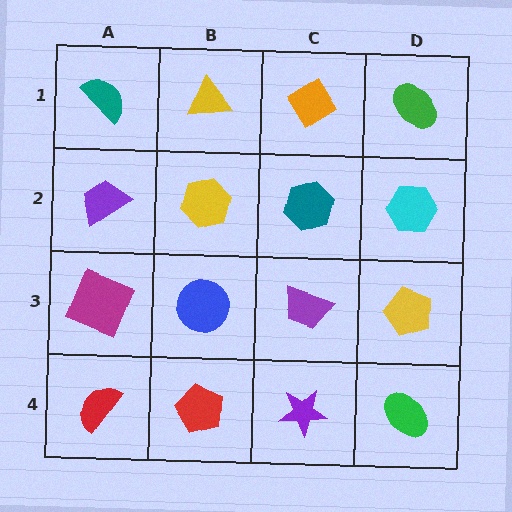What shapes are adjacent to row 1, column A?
A purple trapezoid (row 2, column A), a yellow triangle (row 1, column B).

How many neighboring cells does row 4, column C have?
3.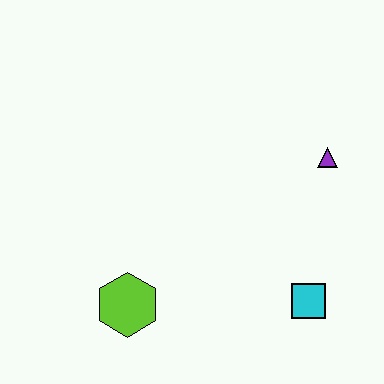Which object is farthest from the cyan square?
The lime hexagon is farthest from the cyan square.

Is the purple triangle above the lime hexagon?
Yes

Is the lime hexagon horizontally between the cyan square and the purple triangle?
No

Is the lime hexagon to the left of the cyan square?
Yes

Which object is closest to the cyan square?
The purple triangle is closest to the cyan square.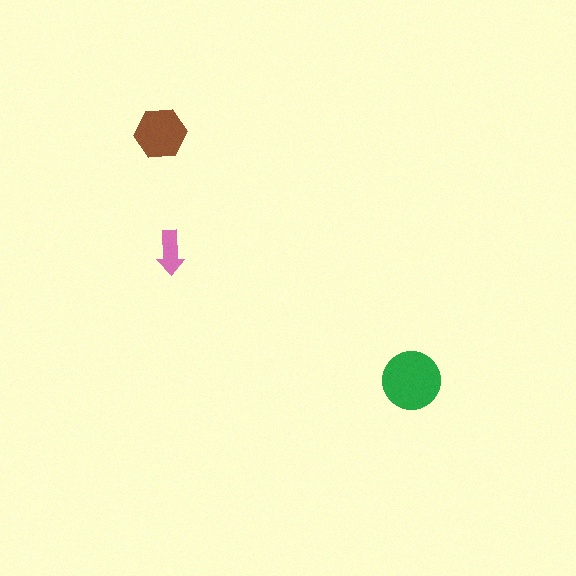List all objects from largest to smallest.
The green circle, the brown hexagon, the pink arrow.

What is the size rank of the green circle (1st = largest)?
1st.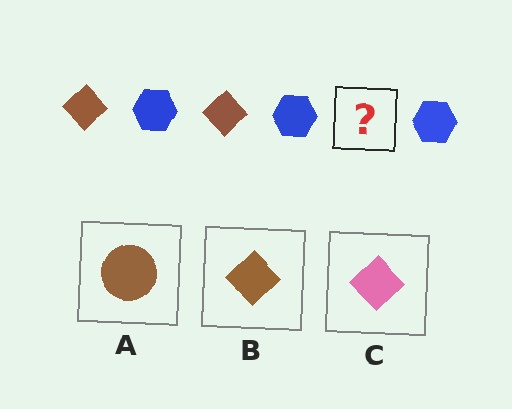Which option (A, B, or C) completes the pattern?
B.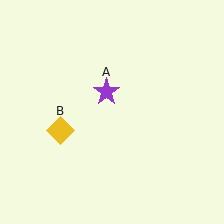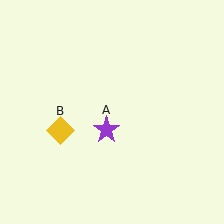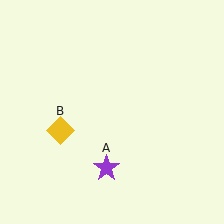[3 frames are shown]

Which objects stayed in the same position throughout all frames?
Yellow diamond (object B) remained stationary.